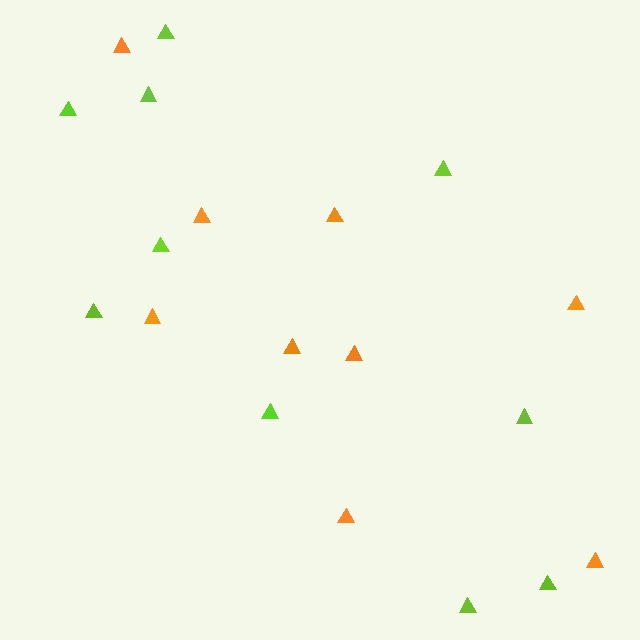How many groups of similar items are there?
There are 2 groups: one group of orange triangles (9) and one group of lime triangles (10).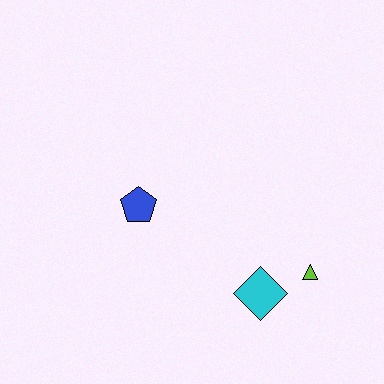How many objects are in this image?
There are 3 objects.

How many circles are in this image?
There are no circles.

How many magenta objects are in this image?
There are no magenta objects.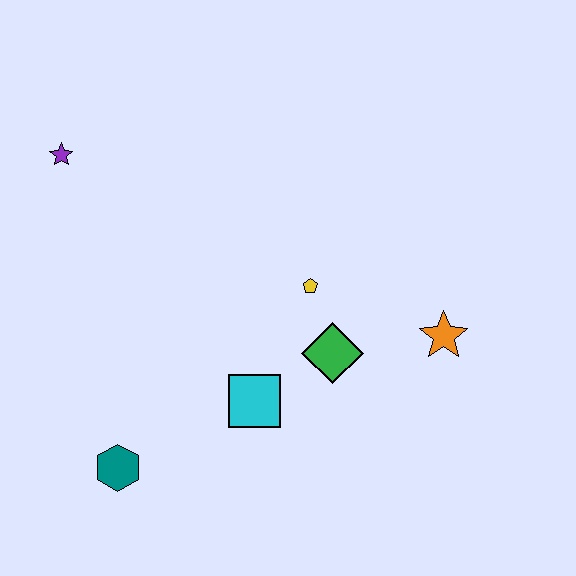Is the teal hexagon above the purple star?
No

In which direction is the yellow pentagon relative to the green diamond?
The yellow pentagon is above the green diamond.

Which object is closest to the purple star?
The yellow pentagon is closest to the purple star.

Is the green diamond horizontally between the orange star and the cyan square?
Yes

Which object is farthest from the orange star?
The purple star is farthest from the orange star.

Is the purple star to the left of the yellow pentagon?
Yes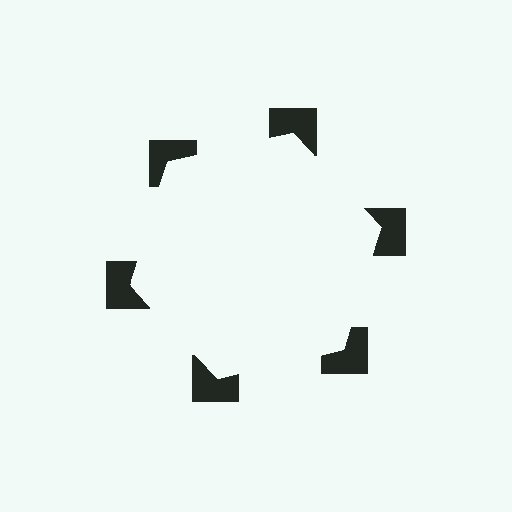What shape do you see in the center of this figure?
An illusory hexagon — its edges are inferred from the aligned wedge cuts in the notched squares, not physically drawn.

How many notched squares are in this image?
There are 6 — one at each vertex of the illusory hexagon.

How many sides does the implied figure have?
6 sides.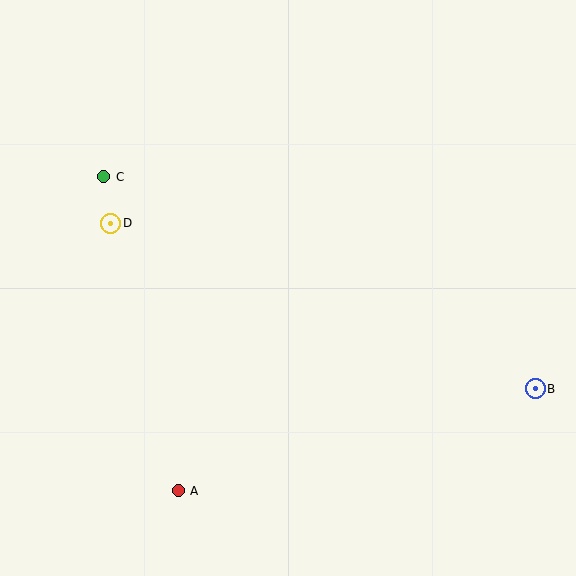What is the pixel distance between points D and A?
The distance between D and A is 276 pixels.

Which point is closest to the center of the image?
Point D at (111, 223) is closest to the center.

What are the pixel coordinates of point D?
Point D is at (111, 223).